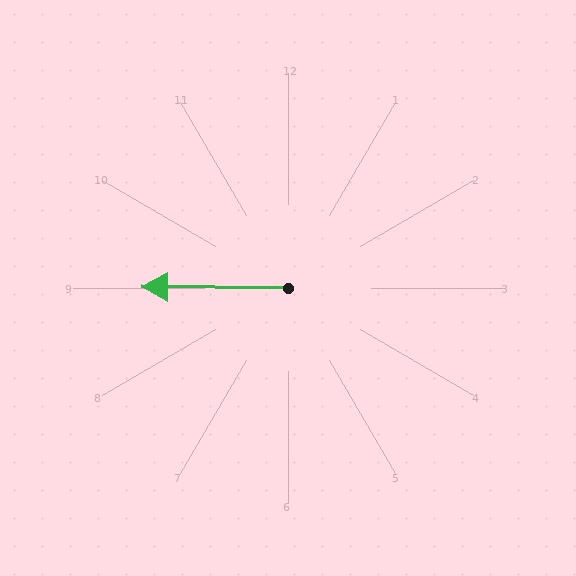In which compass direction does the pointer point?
West.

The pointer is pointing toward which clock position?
Roughly 9 o'clock.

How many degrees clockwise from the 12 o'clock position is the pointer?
Approximately 270 degrees.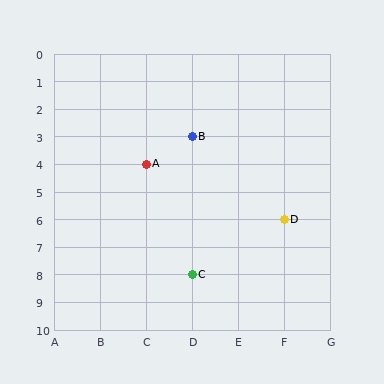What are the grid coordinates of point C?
Point C is at grid coordinates (D, 8).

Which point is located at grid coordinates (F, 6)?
Point D is at (F, 6).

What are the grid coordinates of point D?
Point D is at grid coordinates (F, 6).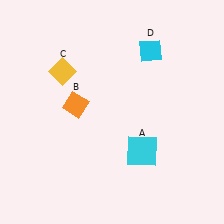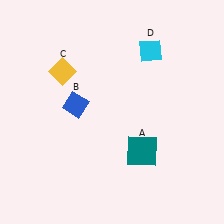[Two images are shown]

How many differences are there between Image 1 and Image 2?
There are 2 differences between the two images.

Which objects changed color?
A changed from cyan to teal. B changed from orange to blue.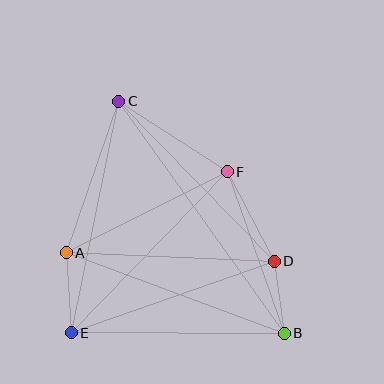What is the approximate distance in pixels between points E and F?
The distance between E and F is approximately 224 pixels.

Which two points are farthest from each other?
Points B and C are farthest from each other.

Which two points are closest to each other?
Points B and D are closest to each other.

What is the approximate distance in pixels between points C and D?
The distance between C and D is approximately 223 pixels.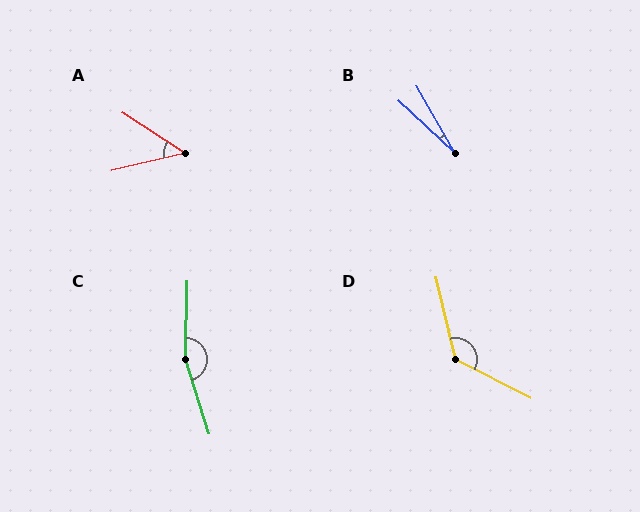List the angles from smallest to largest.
B (17°), A (46°), D (131°), C (162°).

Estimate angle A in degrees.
Approximately 46 degrees.